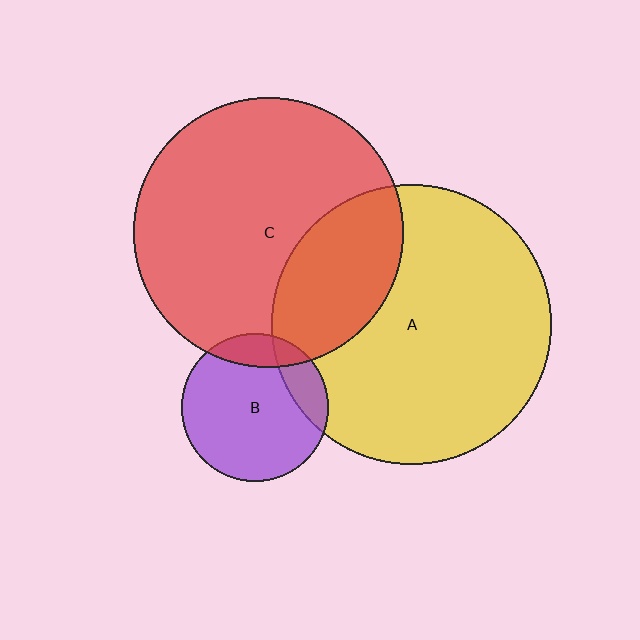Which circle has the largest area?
Circle A (yellow).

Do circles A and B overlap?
Yes.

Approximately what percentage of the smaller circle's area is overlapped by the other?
Approximately 15%.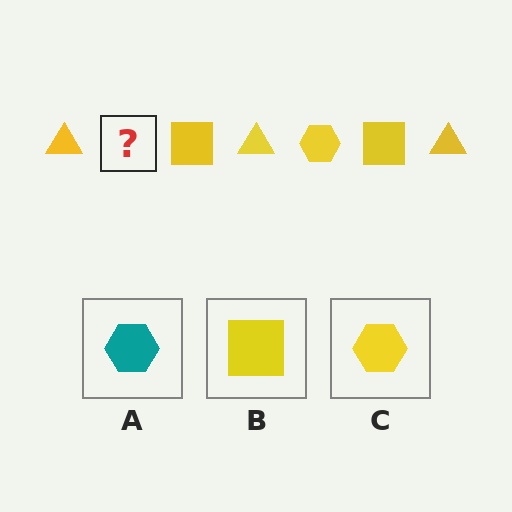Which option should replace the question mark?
Option C.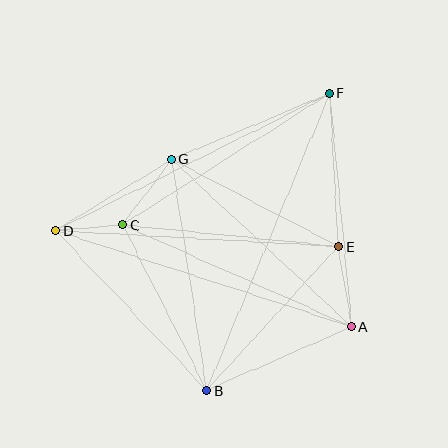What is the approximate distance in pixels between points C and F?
The distance between C and F is approximately 246 pixels.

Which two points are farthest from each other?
Points B and F are farthest from each other.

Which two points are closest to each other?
Points C and D are closest to each other.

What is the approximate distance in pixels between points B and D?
The distance between B and D is approximately 220 pixels.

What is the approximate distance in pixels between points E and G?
The distance between E and G is approximately 188 pixels.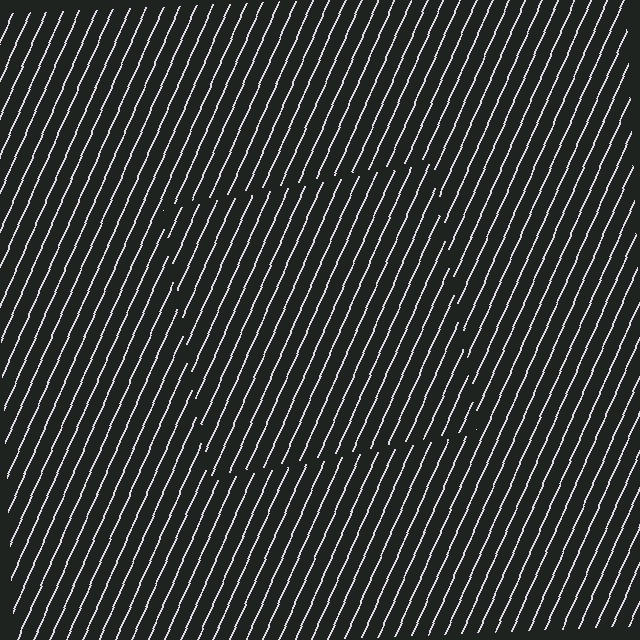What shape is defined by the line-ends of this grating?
An illusory square. The interior of the shape contains the same grating, shifted by half a period — the contour is defined by the phase discontinuity where line-ends from the inner and outer gratings abut.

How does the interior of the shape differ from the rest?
The interior of the shape contains the same grating, shifted by half a period — the contour is defined by the phase discontinuity where line-ends from the inner and outer gratings abut.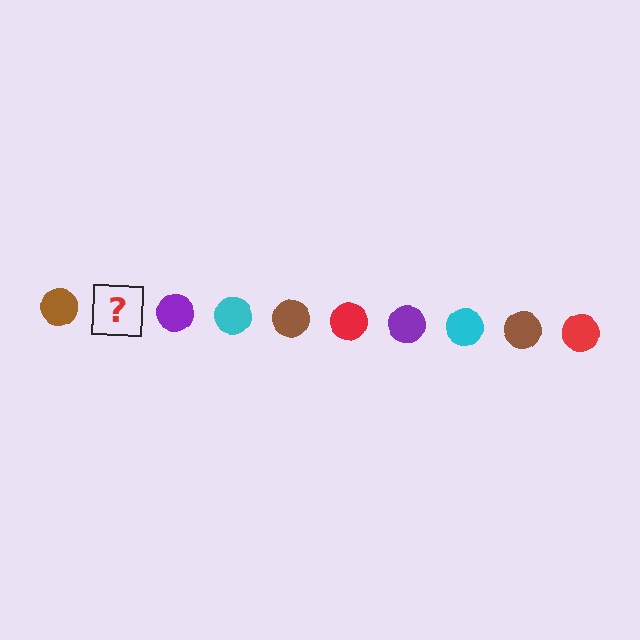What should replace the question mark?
The question mark should be replaced with a red circle.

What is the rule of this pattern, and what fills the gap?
The rule is that the pattern cycles through brown, red, purple, cyan circles. The gap should be filled with a red circle.